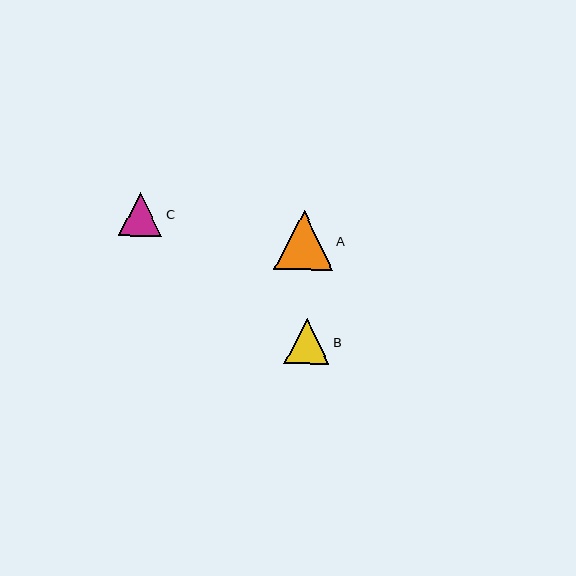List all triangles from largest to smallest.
From largest to smallest: A, B, C.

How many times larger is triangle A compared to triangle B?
Triangle A is approximately 1.3 times the size of triangle B.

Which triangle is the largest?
Triangle A is the largest with a size of approximately 59 pixels.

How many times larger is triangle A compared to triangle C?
Triangle A is approximately 1.4 times the size of triangle C.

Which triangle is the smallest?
Triangle C is the smallest with a size of approximately 43 pixels.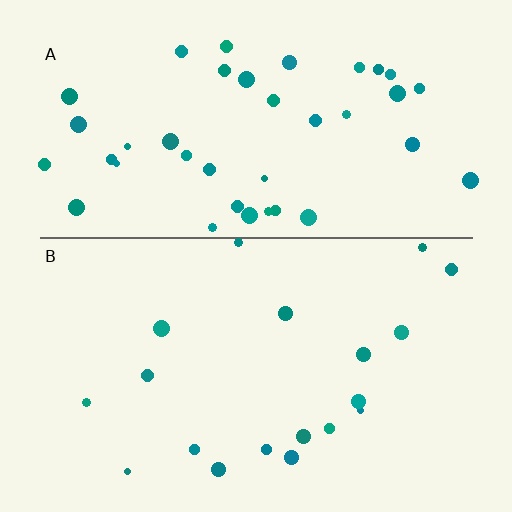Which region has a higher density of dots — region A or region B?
A (the top).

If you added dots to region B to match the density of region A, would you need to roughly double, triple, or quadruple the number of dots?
Approximately double.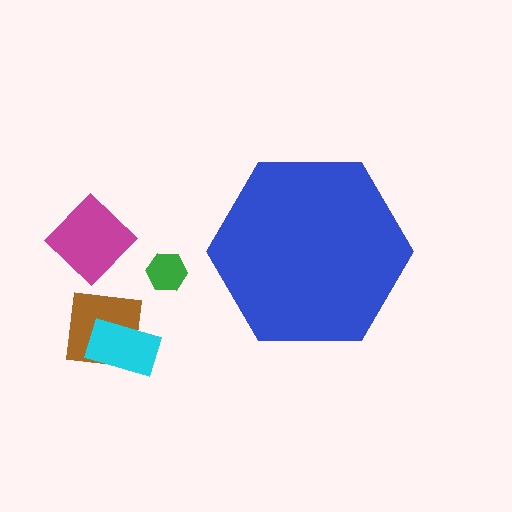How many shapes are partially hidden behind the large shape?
0 shapes are partially hidden.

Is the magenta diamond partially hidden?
No, the magenta diamond is fully visible.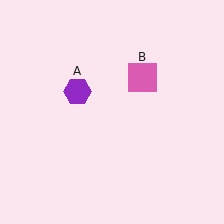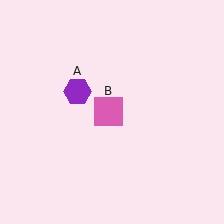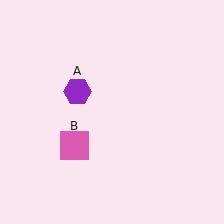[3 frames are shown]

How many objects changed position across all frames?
1 object changed position: pink square (object B).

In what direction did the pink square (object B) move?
The pink square (object B) moved down and to the left.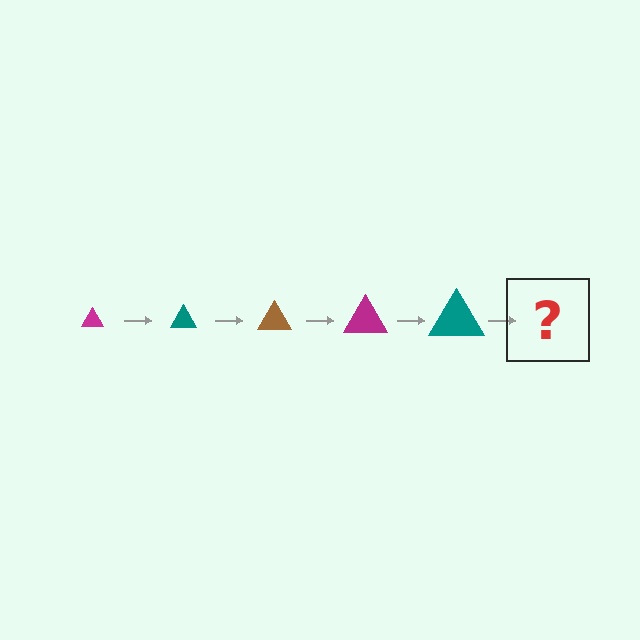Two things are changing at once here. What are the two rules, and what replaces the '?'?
The two rules are that the triangle grows larger each step and the color cycles through magenta, teal, and brown. The '?' should be a brown triangle, larger than the previous one.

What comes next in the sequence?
The next element should be a brown triangle, larger than the previous one.